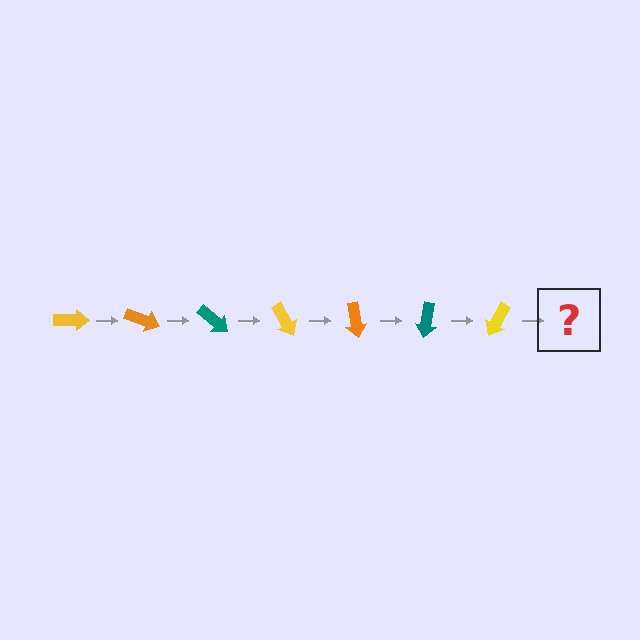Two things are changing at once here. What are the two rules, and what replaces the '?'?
The two rules are that it rotates 20 degrees each step and the color cycles through yellow, orange, and teal. The '?' should be an orange arrow, rotated 140 degrees from the start.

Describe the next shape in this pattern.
It should be an orange arrow, rotated 140 degrees from the start.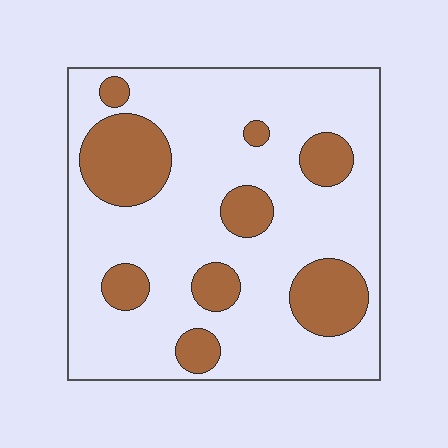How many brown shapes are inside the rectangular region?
9.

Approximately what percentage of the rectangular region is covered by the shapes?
Approximately 25%.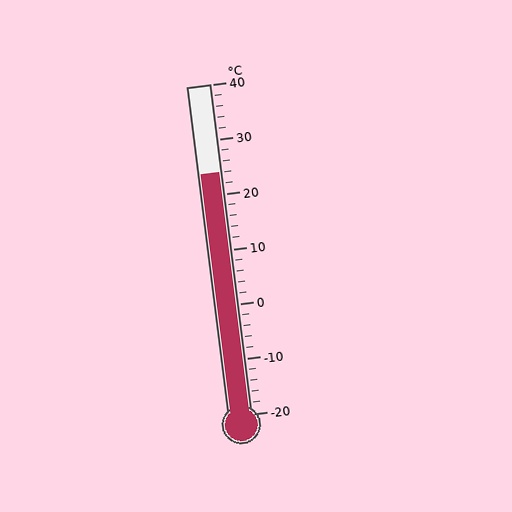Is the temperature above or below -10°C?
The temperature is above -10°C.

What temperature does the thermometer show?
The thermometer shows approximately 24°C.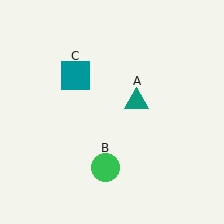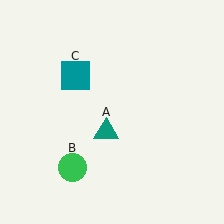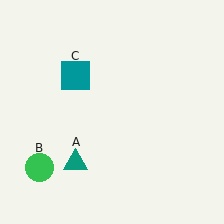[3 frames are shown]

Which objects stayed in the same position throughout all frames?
Teal square (object C) remained stationary.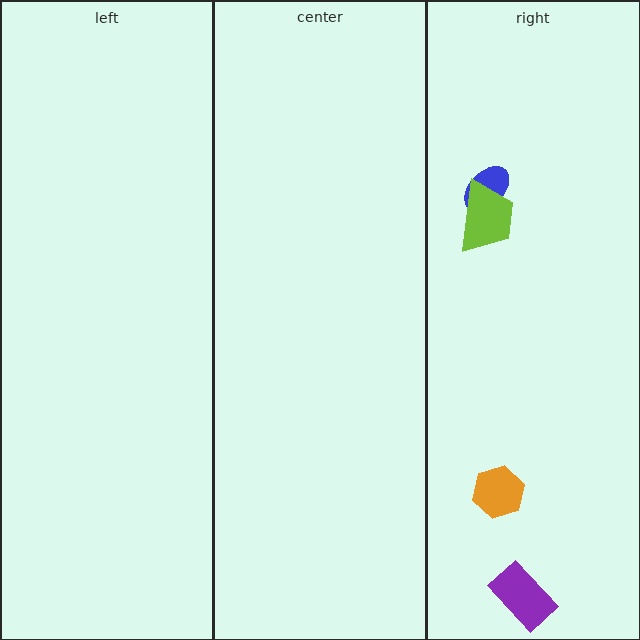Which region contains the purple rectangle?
The right region.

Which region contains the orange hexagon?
The right region.